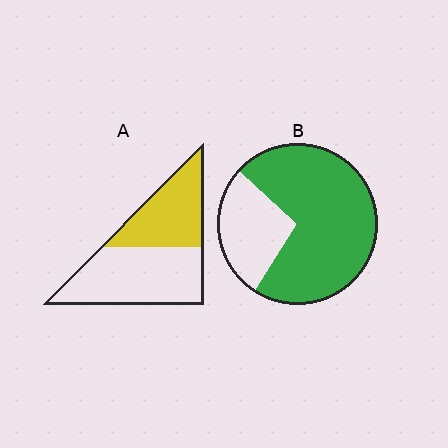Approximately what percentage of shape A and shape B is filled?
A is approximately 40% and B is approximately 75%.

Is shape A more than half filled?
No.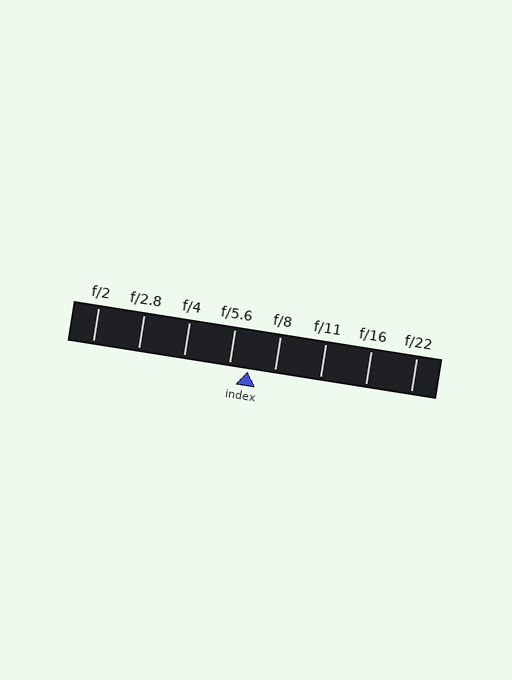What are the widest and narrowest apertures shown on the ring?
The widest aperture shown is f/2 and the narrowest is f/22.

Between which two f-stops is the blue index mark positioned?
The index mark is between f/5.6 and f/8.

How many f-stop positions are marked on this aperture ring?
There are 8 f-stop positions marked.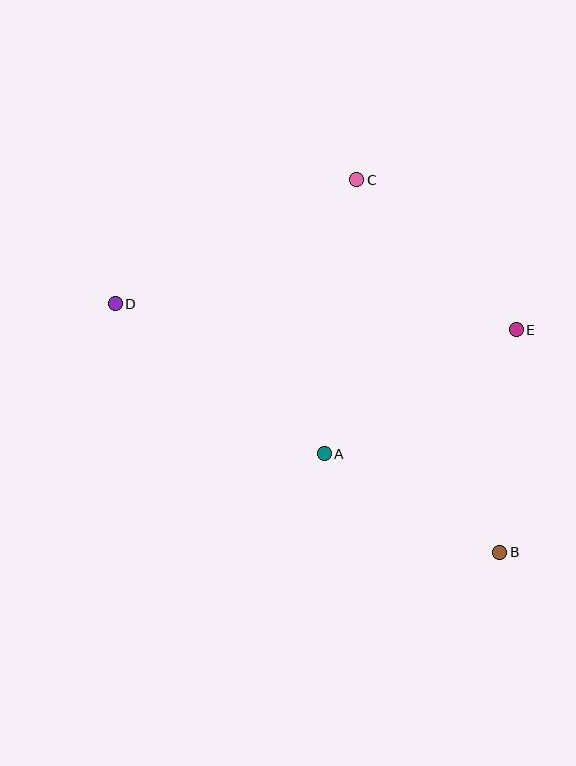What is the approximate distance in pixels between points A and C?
The distance between A and C is approximately 276 pixels.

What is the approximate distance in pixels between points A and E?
The distance between A and E is approximately 229 pixels.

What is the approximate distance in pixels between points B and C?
The distance between B and C is approximately 399 pixels.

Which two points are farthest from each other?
Points B and D are farthest from each other.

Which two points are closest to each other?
Points A and B are closest to each other.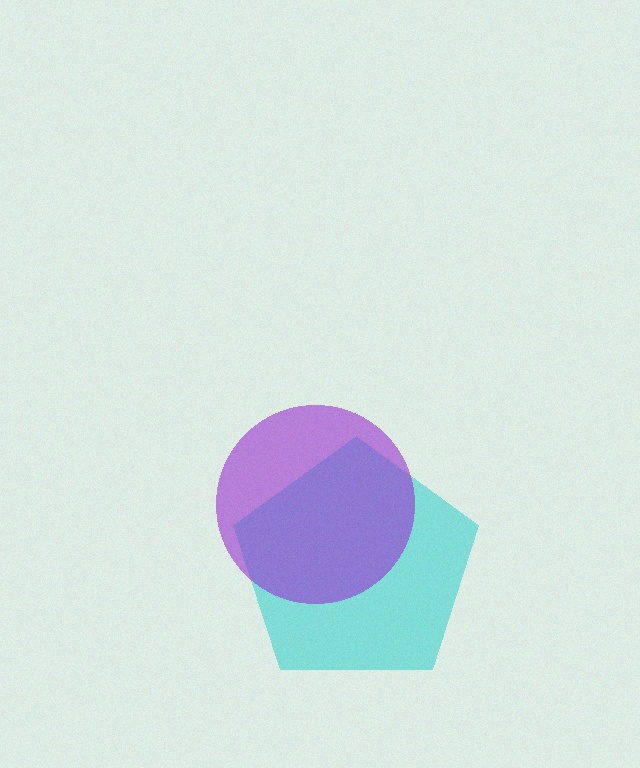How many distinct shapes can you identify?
There are 2 distinct shapes: a cyan pentagon, a purple circle.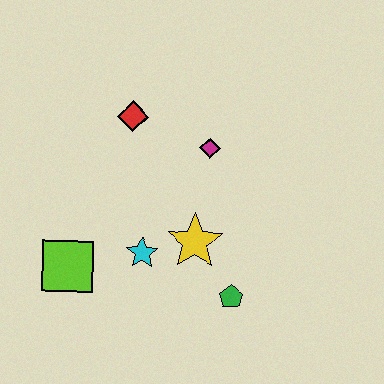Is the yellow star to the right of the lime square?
Yes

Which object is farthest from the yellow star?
The red diamond is farthest from the yellow star.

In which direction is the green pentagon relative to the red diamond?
The green pentagon is below the red diamond.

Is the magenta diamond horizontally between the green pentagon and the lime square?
Yes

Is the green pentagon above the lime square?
No